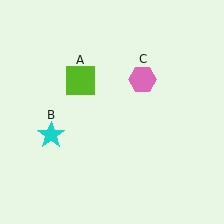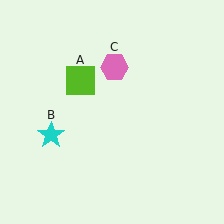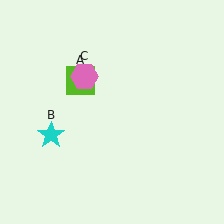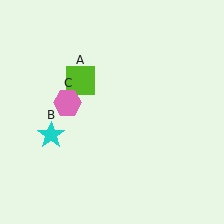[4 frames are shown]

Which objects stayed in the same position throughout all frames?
Lime square (object A) and cyan star (object B) remained stationary.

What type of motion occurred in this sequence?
The pink hexagon (object C) rotated counterclockwise around the center of the scene.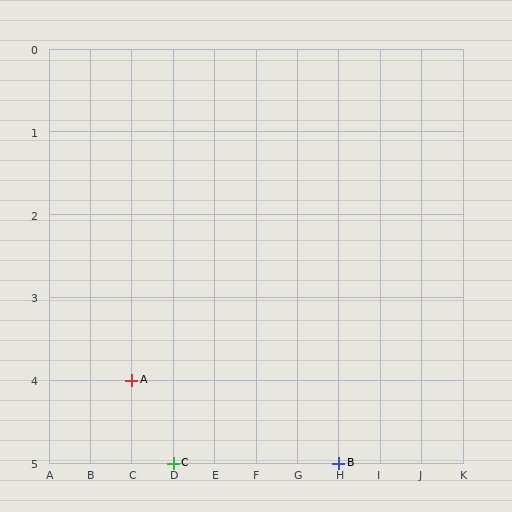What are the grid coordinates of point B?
Point B is at grid coordinates (H, 5).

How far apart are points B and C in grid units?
Points B and C are 4 columns apart.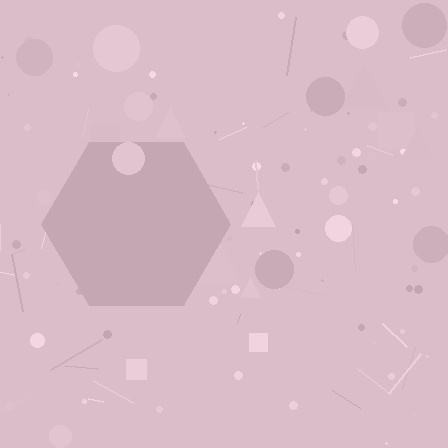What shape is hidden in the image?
A hexagon is hidden in the image.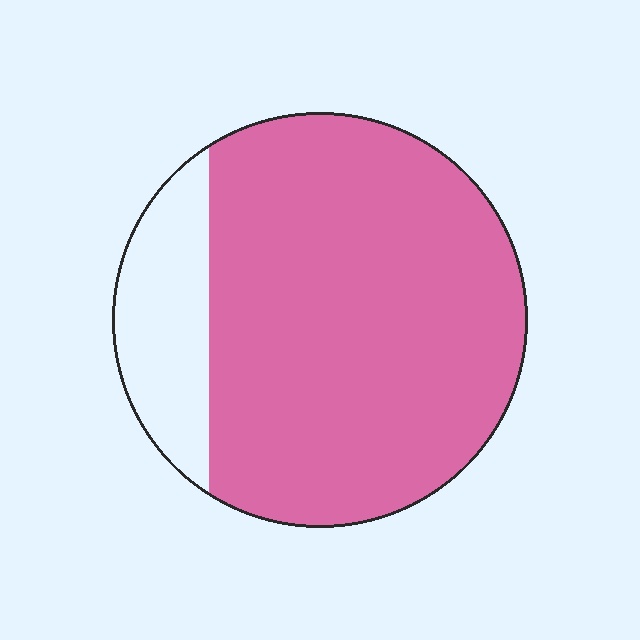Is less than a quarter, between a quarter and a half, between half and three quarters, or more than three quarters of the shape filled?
More than three quarters.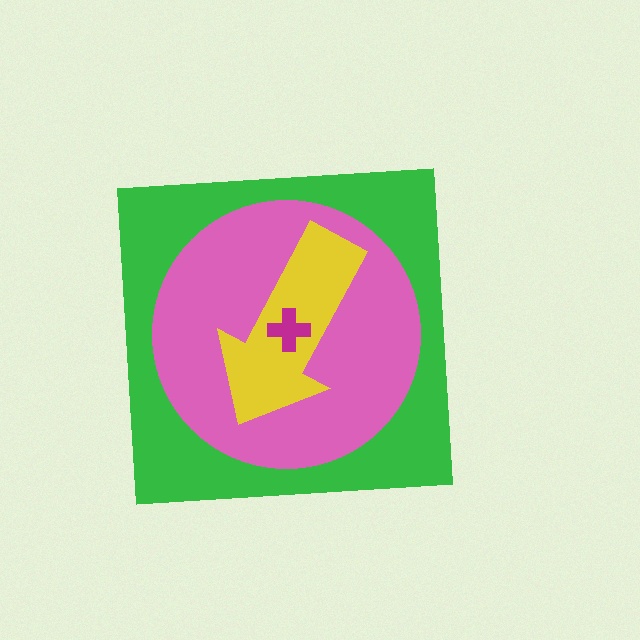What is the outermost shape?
The green square.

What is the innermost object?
The magenta cross.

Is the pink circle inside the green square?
Yes.